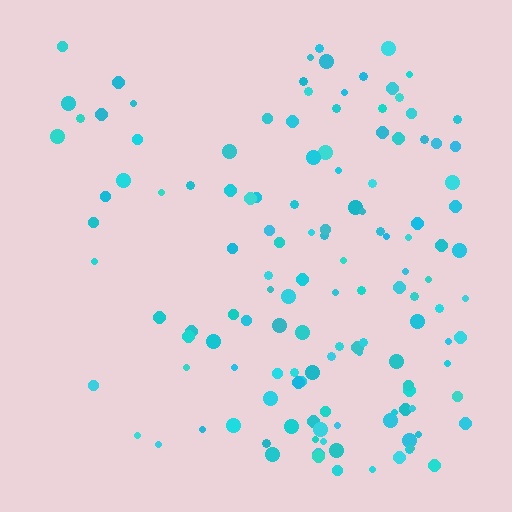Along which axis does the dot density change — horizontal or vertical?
Horizontal.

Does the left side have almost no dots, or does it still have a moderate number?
Still a moderate number, just noticeably fewer than the right.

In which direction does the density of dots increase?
From left to right, with the right side densest.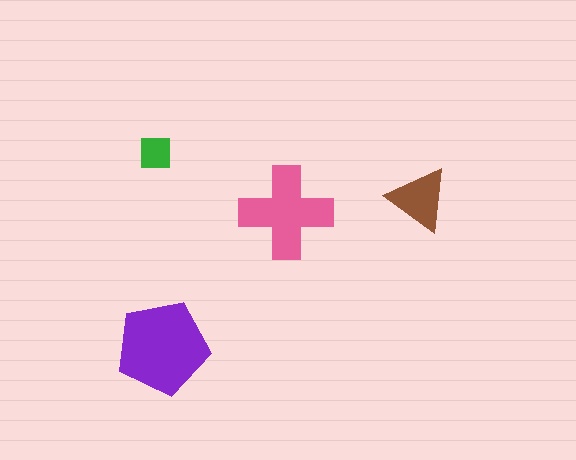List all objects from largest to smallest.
The purple pentagon, the pink cross, the brown triangle, the green square.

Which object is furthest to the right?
The brown triangle is rightmost.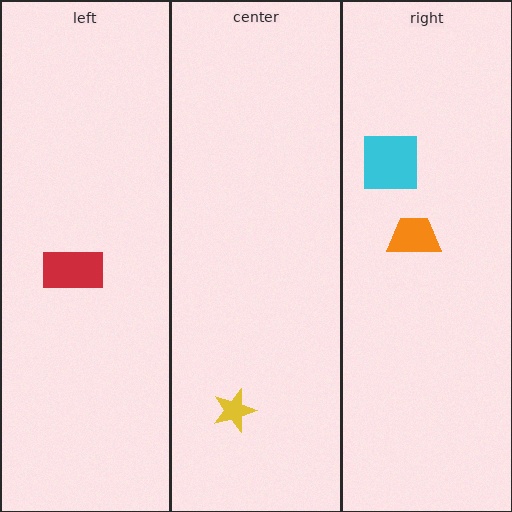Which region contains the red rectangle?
The left region.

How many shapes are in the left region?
1.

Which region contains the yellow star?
The center region.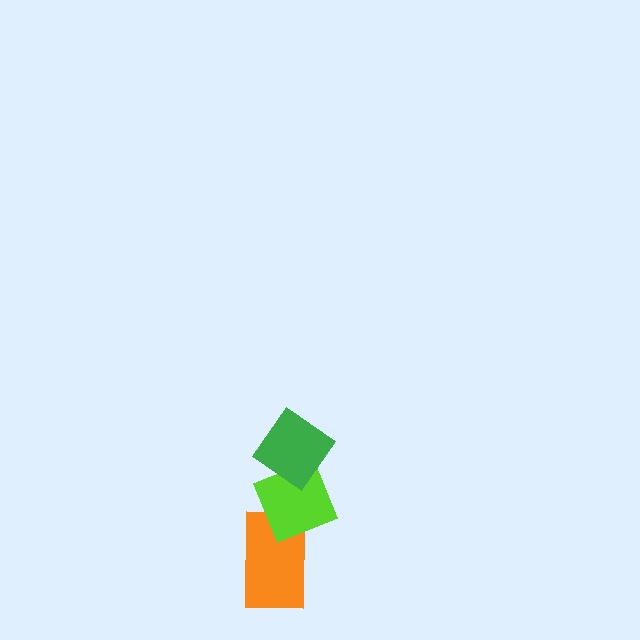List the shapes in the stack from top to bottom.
From top to bottom: the green diamond, the lime diamond, the orange rectangle.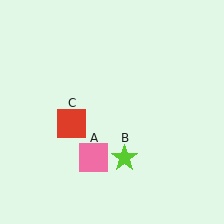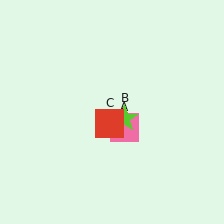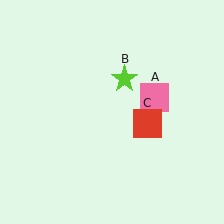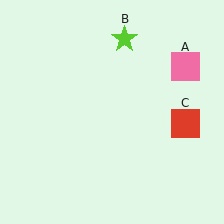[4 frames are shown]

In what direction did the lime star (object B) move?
The lime star (object B) moved up.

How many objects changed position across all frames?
3 objects changed position: pink square (object A), lime star (object B), red square (object C).